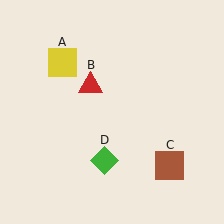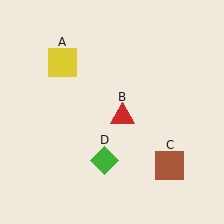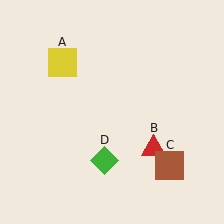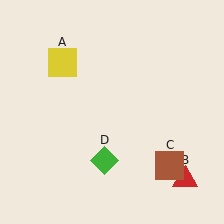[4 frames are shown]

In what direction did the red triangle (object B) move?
The red triangle (object B) moved down and to the right.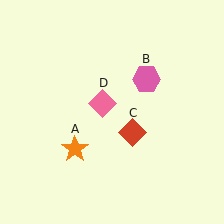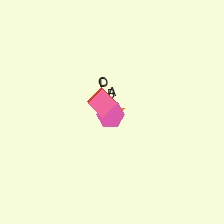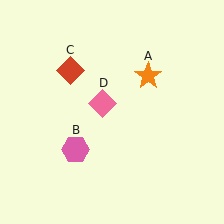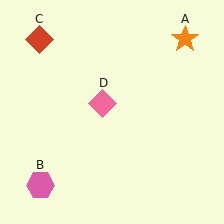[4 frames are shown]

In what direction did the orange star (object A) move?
The orange star (object A) moved up and to the right.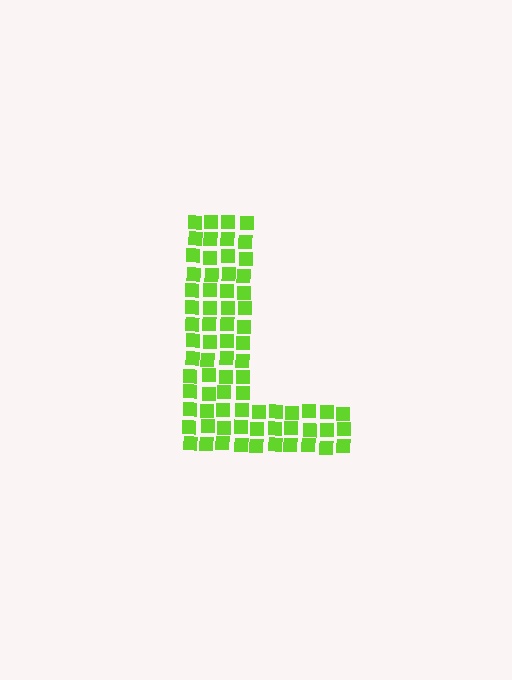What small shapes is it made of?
It is made of small squares.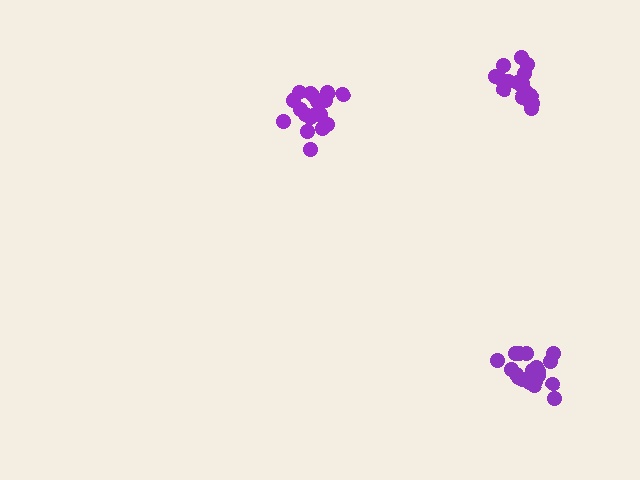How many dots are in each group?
Group 1: 20 dots, Group 2: 17 dots, Group 3: 19 dots (56 total).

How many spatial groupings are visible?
There are 3 spatial groupings.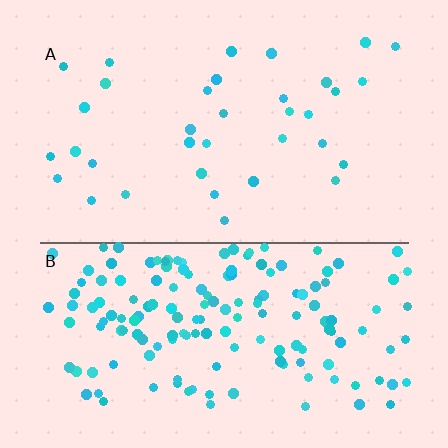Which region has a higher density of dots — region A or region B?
B (the bottom).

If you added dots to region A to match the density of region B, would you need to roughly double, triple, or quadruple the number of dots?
Approximately quadruple.